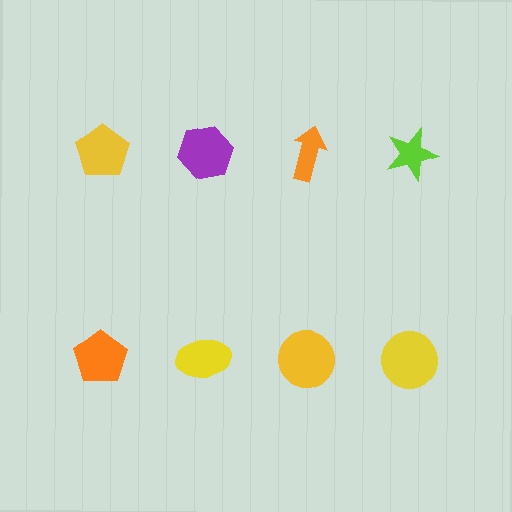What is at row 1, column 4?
A lime star.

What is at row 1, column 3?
An orange arrow.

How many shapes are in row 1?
4 shapes.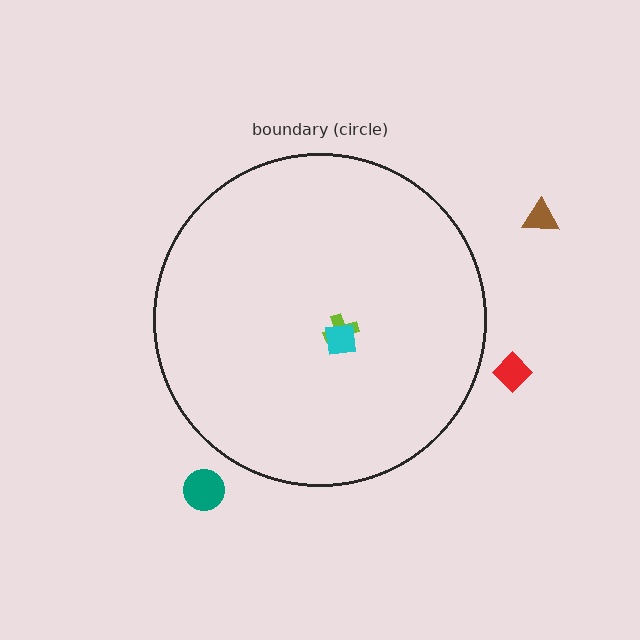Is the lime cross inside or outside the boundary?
Inside.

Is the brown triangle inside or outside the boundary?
Outside.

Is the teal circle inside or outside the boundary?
Outside.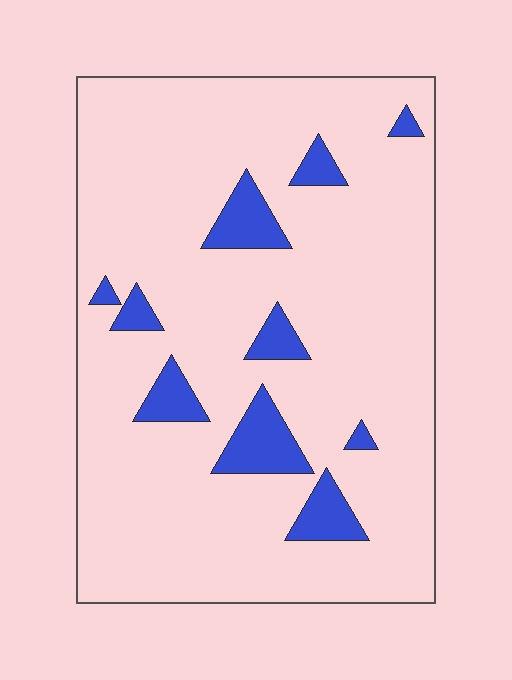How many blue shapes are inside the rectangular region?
10.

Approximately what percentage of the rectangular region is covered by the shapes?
Approximately 10%.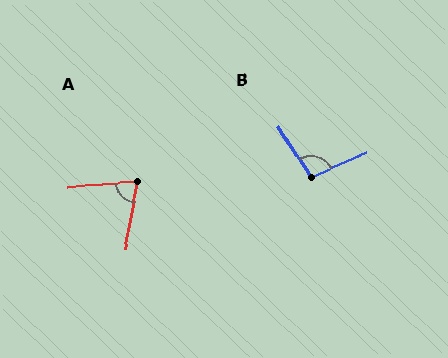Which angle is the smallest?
A, at approximately 75 degrees.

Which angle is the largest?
B, at approximately 99 degrees.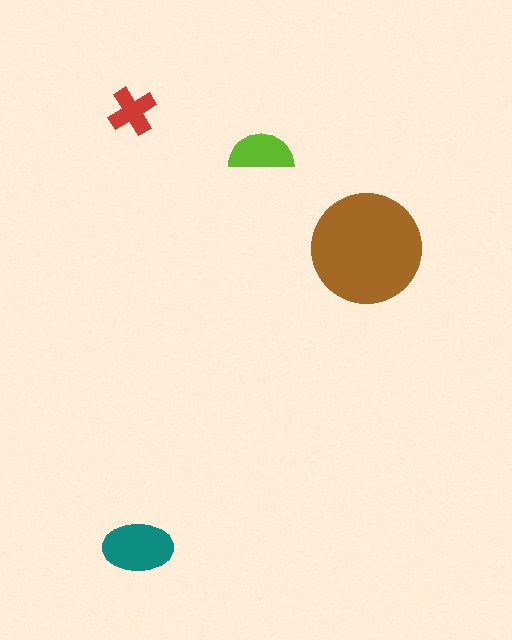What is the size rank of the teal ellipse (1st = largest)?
2nd.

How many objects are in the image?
There are 4 objects in the image.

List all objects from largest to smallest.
The brown circle, the teal ellipse, the lime semicircle, the red cross.